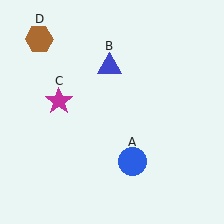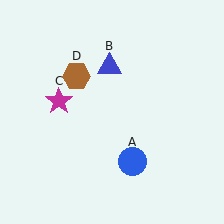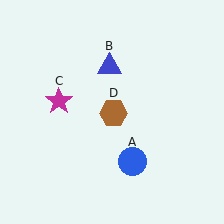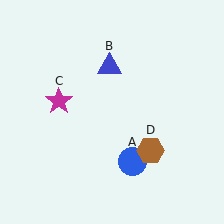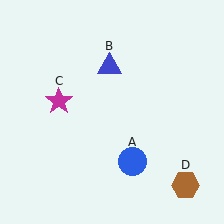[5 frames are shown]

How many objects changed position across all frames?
1 object changed position: brown hexagon (object D).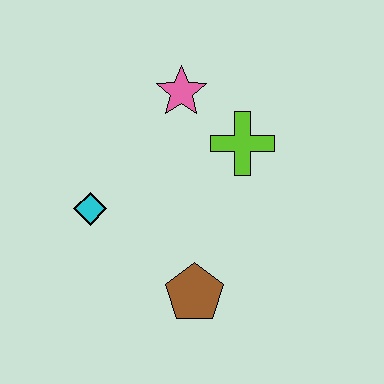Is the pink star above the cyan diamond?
Yes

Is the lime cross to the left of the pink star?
No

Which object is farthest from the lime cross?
The cyan diamond is farthest from the lime cross.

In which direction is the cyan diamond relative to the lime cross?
The cyan diamond is to the left of the lime cross.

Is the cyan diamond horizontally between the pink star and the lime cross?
No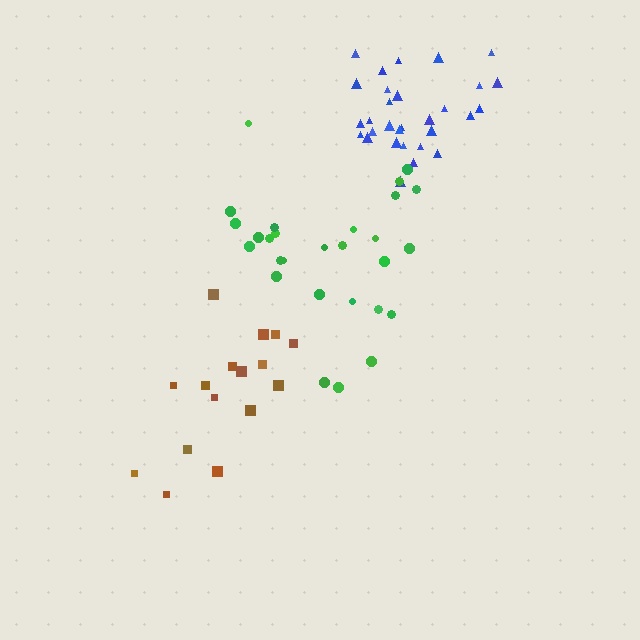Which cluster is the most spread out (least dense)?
Brown.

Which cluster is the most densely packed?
Blue.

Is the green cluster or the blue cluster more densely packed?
Blue.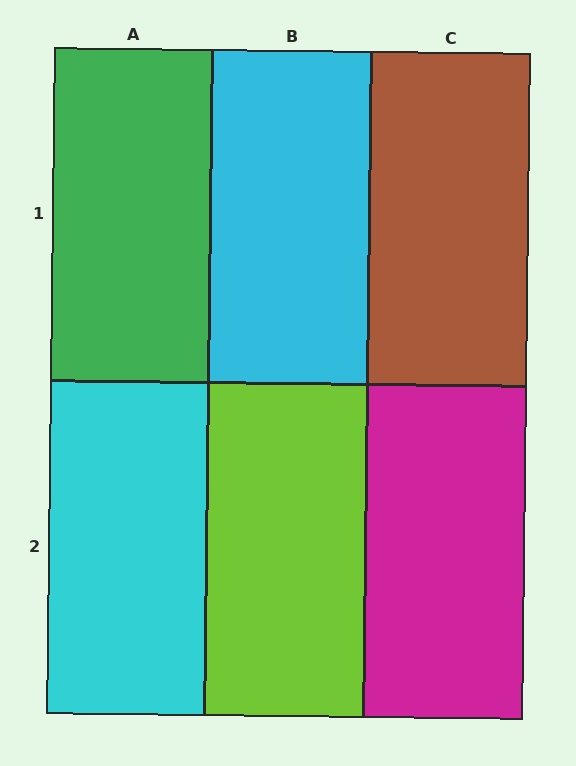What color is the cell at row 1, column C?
Brown.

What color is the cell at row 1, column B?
Cyan.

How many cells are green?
1 cell is green.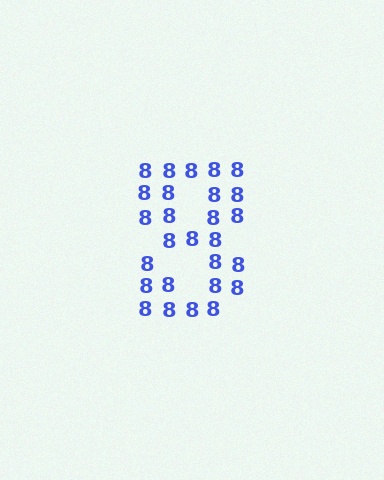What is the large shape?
The large shape is the digit 8.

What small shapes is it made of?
It is made of small digit 8's.